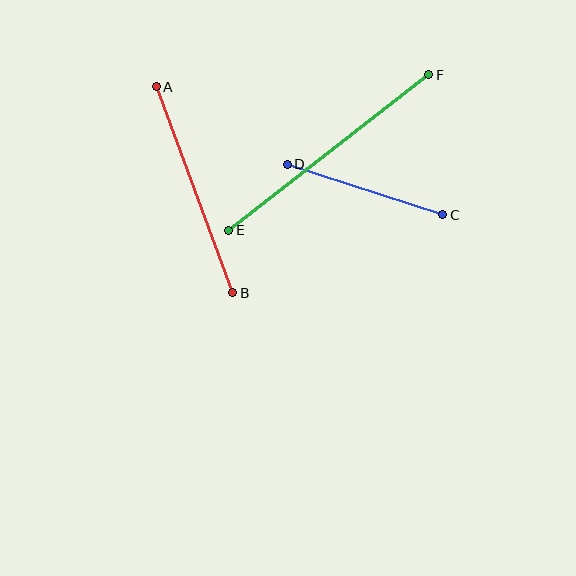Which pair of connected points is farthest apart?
Points E and F are farthest apart.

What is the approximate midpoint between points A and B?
The midpoint is at approximately (194, 190) pixels.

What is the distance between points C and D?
The distance is approximately 163 pixels.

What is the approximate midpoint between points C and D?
The midpoint is at approximately (365, 189) pixels.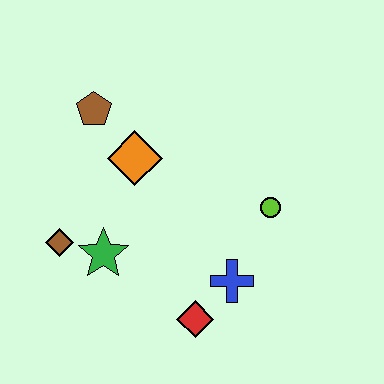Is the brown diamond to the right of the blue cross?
No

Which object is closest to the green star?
The brown diamond is closest to the green star.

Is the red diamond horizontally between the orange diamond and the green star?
No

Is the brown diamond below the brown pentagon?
Yes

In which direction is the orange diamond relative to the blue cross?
The orange diamond is above the blue cross.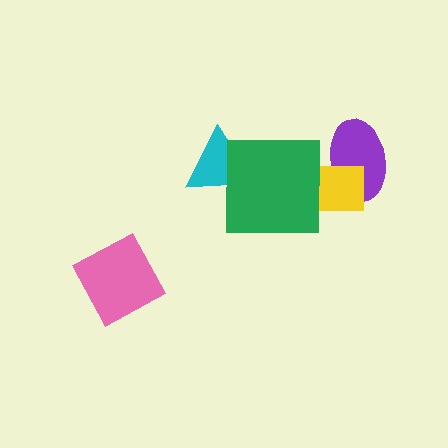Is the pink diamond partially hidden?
No, no other shape covers it.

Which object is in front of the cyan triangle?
The green square is in front of the cyan triangle.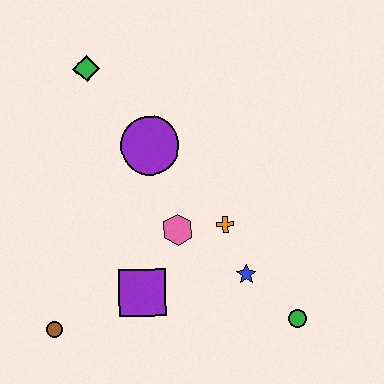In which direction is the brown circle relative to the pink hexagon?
The brown circle is to the left of the pink hexagon.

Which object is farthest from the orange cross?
The green diamond is farthest from the orange cross.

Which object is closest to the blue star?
The orange cross is closest to the blue star.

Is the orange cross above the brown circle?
Yes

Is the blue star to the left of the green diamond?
No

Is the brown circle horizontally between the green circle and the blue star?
No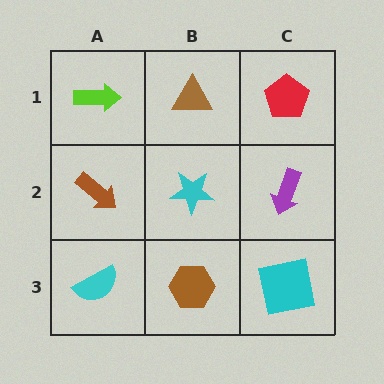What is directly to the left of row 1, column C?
A brown triangle.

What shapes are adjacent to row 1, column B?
A cyan star (row 2, column B), a lime arrow (row 1, column A), a red pentagon (row 1, column C).